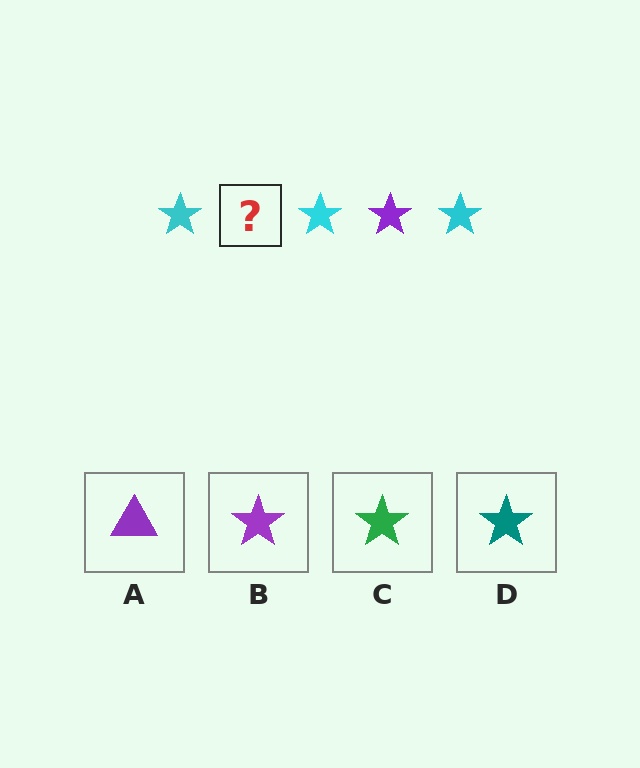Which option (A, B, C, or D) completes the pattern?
B.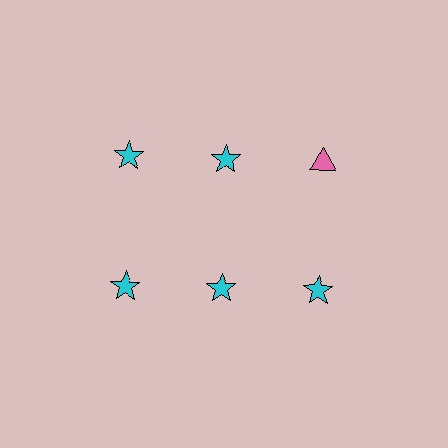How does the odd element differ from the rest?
It differs in both color (pink instead of cyan) and shape (triangle instead of star).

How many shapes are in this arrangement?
There are 6 shapes arranged in a grid pattern.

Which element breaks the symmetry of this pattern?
The pink triangle in the top row, center column breaks the symmetry. All other shapes are cyan stars.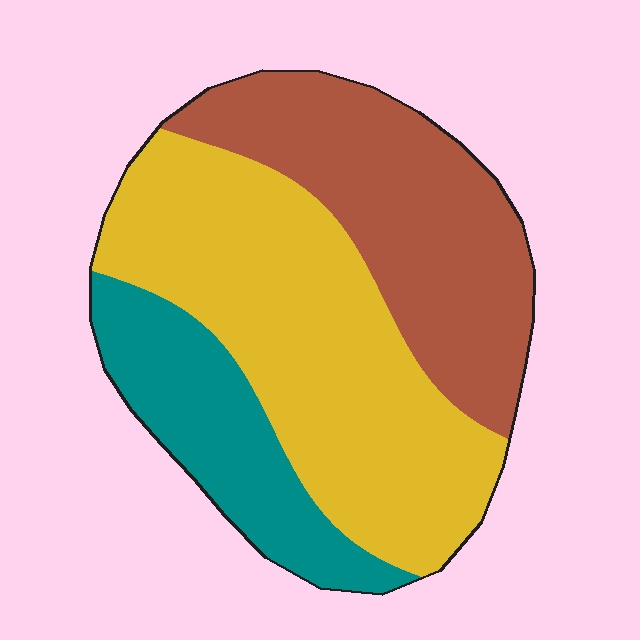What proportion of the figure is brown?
Brown takes up about one third (1/3) of the figure.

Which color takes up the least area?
Teal, at roughly 20%.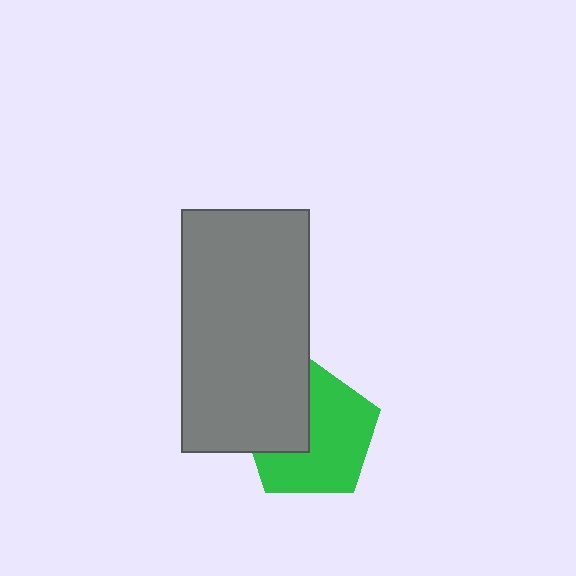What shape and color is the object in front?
The object in front is a gray rectangle.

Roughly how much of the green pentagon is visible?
Most of it is visible (roughly 65%).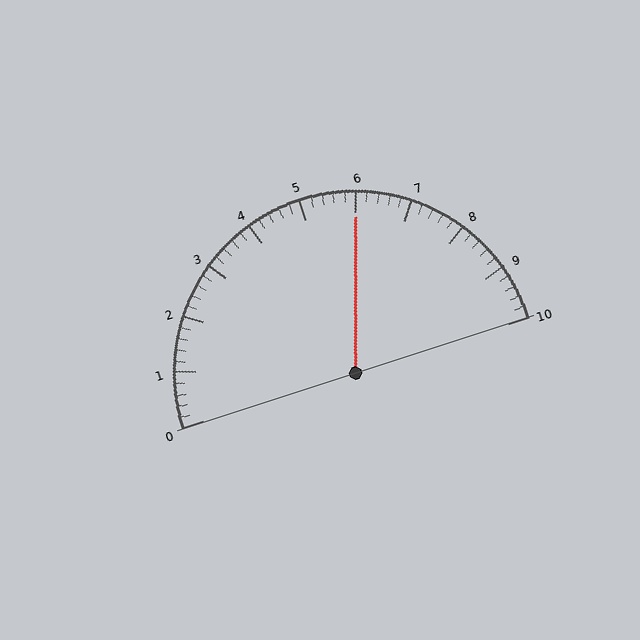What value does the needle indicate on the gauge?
The needle indicates approximately 6.0.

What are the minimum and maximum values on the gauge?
The gauge ranges from 0 to 10.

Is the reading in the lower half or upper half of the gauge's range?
The reading is in the upper half of the range (0 to 10).